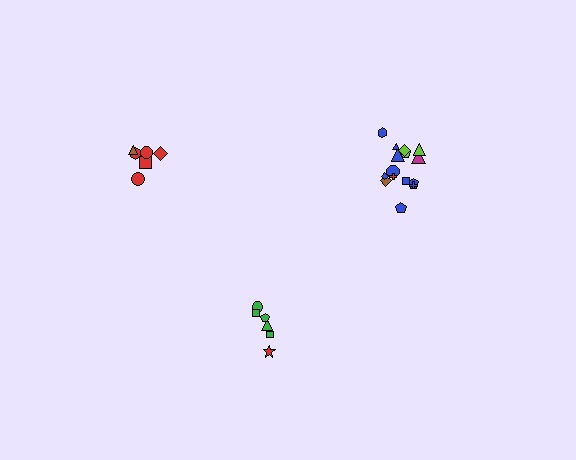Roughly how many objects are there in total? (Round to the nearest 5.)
Roughly 25 objects in total.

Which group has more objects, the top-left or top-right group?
The top-right group.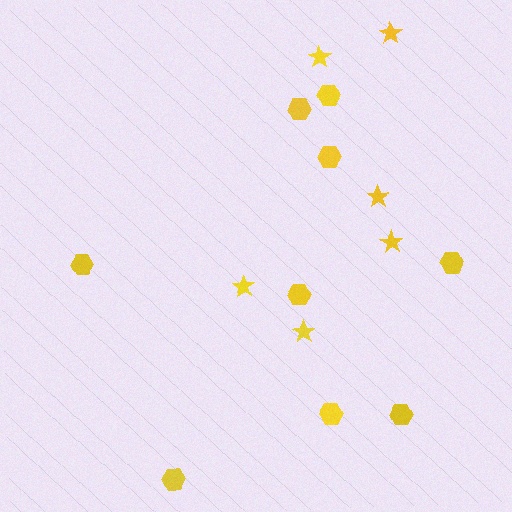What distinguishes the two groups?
There are 2 groups: one group of stars (6) and one group of hexagons (9).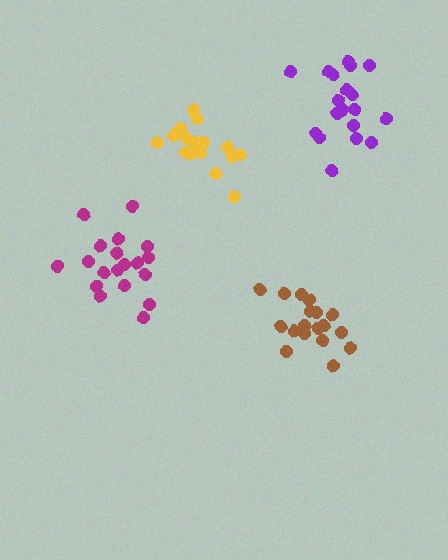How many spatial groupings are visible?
There are 4 spatial groupings.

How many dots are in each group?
Group 1: 19 dots, Group 2: 18 dots, Group 3: 19 dots, Group 4: 17 dots (73 total).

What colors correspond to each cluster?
The clusters are colored: purple, brown, magenta, yellow.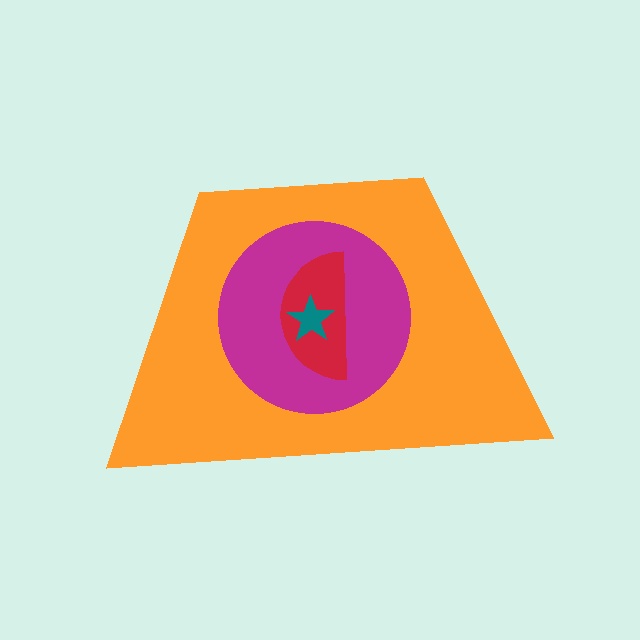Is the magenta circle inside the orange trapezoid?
Yes.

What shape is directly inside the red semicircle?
The teal star.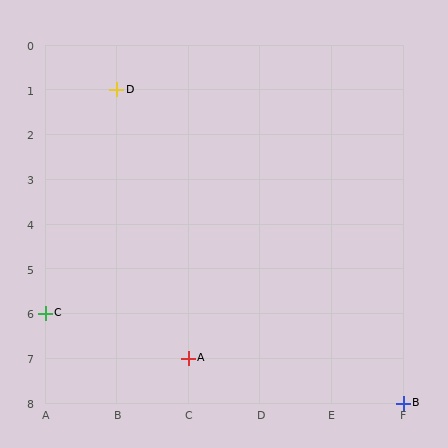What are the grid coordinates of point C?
Point C is at grid coordinates (A, 6).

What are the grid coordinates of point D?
Point D is at grid coordinates (B, 1).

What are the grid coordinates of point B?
Point B is at grid coordinates (F, 8).